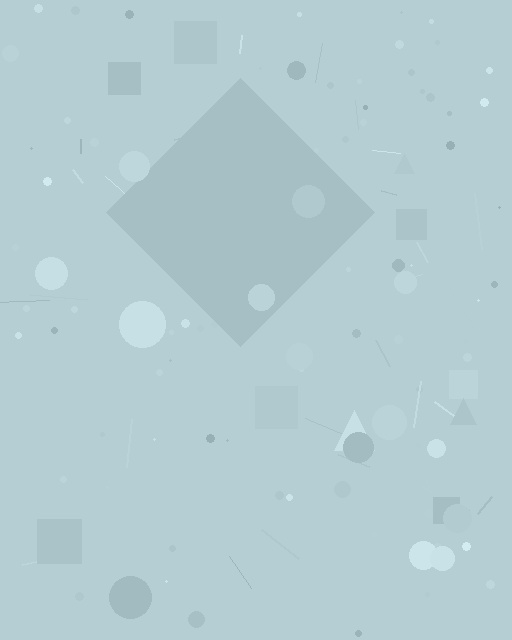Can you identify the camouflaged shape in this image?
The camouflaged shape is a diamond.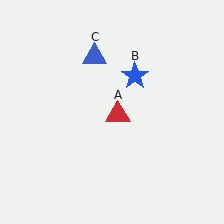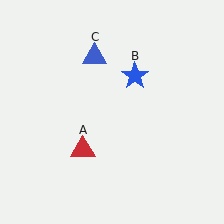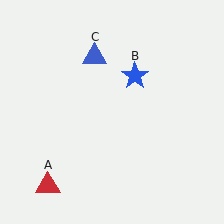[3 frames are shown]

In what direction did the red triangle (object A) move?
The red triangle (object A) moved down and to the left.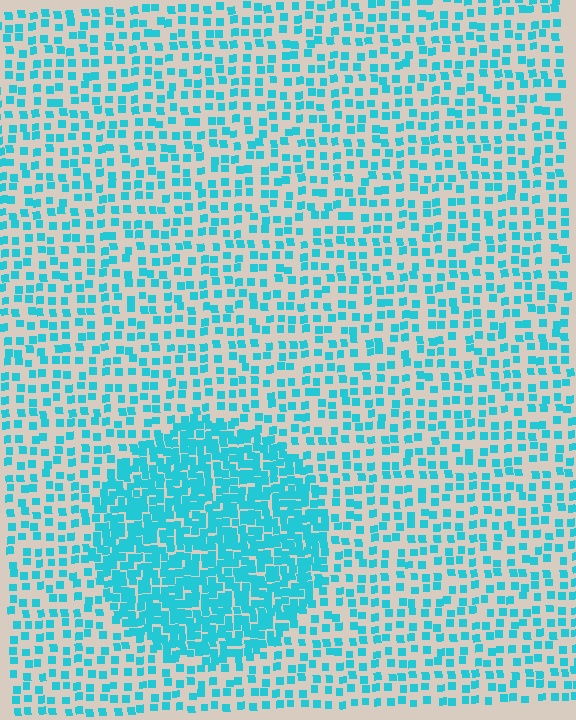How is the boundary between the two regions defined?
The boundary is defined by a change in element density (approximately 2.4x ratio). All elements are the same color, size, and shape.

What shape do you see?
I see a circle.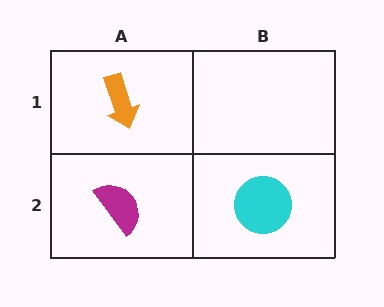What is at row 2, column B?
A cyan circle.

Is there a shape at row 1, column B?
No, that cell is empty.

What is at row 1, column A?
An orange arrow.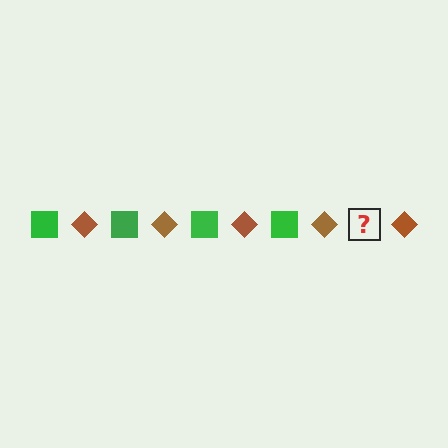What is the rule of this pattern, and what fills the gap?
The rule is that the pattern alternates between green square and brown diamond. The gap should be filled with a green square.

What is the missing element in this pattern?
The missing element is a green square.